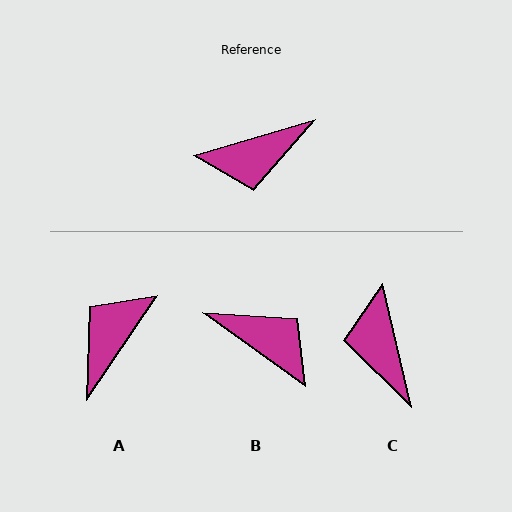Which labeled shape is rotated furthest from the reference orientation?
A, about 141 degrees away.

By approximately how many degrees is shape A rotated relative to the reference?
Approximately 141 degrees clockwise.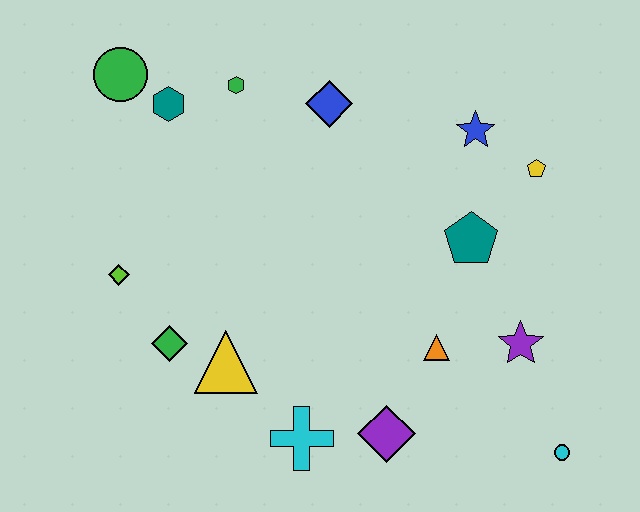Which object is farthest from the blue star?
The lime diamond is farthest from the blue star.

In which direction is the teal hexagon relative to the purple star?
The teal hexagon is to the left of the purple star.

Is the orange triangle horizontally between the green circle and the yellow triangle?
No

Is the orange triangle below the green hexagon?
Yes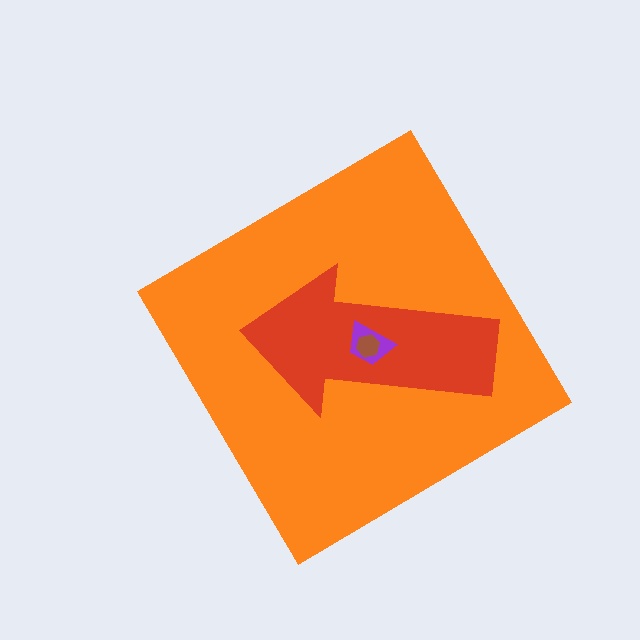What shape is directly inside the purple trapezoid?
The brown hexagon.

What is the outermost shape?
The orange diamond.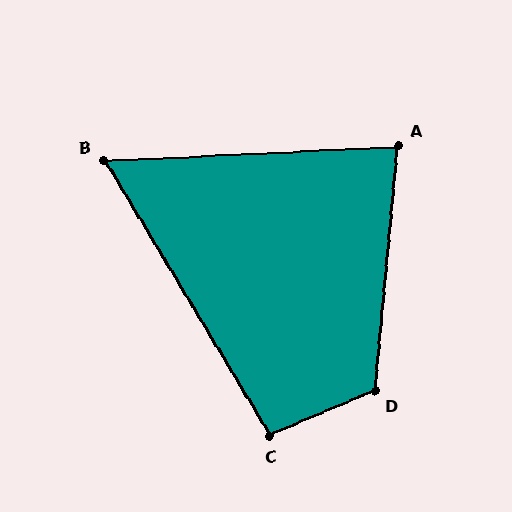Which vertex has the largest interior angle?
D, at approximately 118 degrees.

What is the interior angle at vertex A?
Approximately 82 degrees (acute).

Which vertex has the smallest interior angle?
B, at approximately 62 degrees.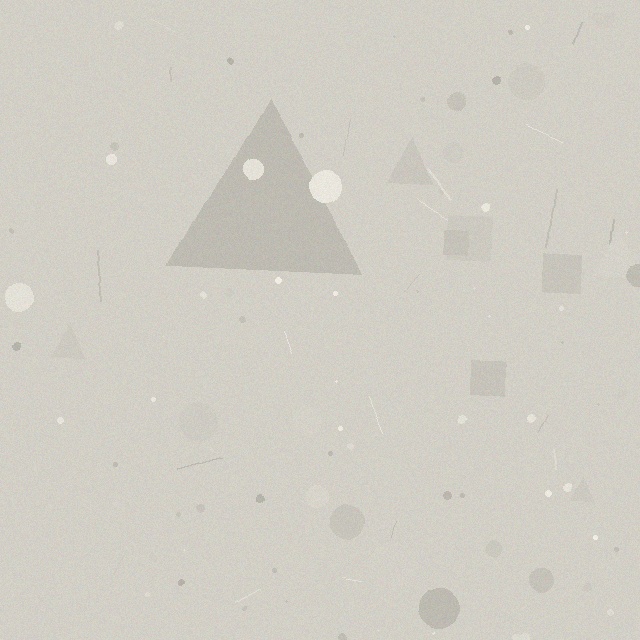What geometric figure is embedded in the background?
A triangle is embedded in the background.